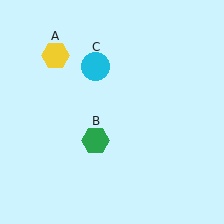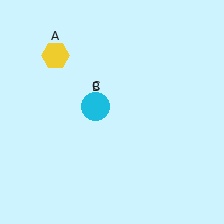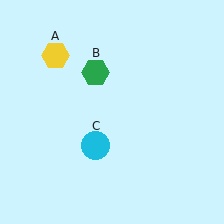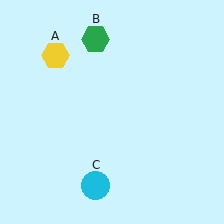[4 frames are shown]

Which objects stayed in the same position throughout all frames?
Yellow hexagon (object A) remained stationary.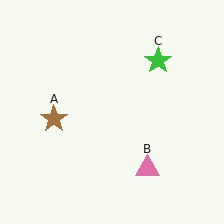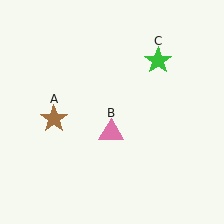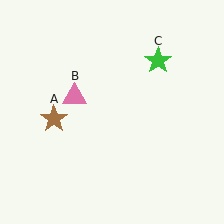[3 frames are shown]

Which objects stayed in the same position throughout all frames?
Brown star (object A) and green star (object C) remained stationary.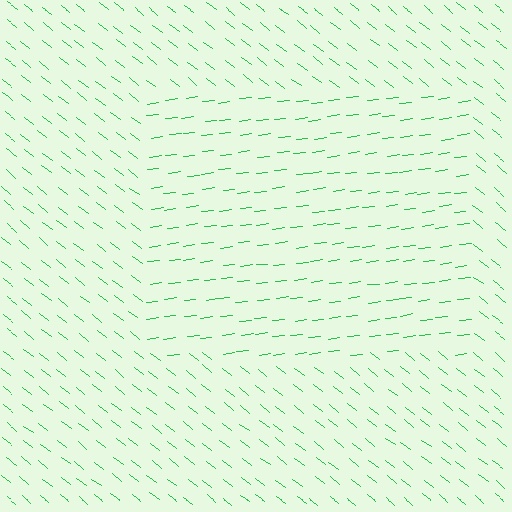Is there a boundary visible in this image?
Yes, there is a texture boundary formed by a change in line orientation.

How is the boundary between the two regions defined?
The boundary is defined purely by a change in line orientation (approximately 45 degrees difference). All lines are the same color and thickness.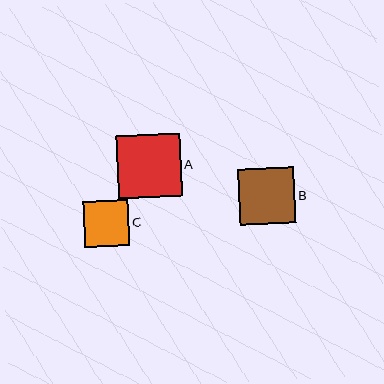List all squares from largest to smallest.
From largest to smallest: A, B, C.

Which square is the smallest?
Square C is the smallest with a size of approximately 46 pixels.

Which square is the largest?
Square A is the largest with a size of approximately 64 pixels.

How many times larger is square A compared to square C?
Square A is approximately 1.4 times the size of square C.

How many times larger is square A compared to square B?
Square A is approximately 1.1 times the size of square B.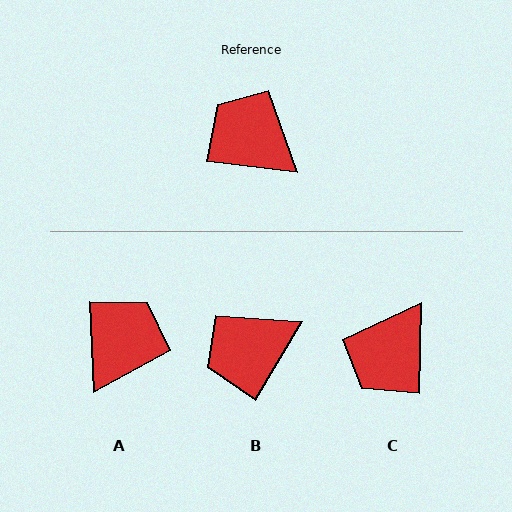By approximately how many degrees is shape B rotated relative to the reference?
Approximately 67 degrees counter-clockwise.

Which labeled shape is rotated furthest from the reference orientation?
C, about 96 degrees away.